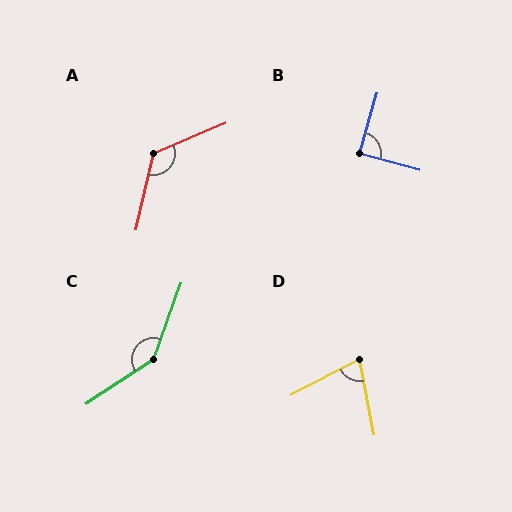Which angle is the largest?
C, at approximately 143 degrees.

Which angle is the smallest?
D, at approximately 73 degrees.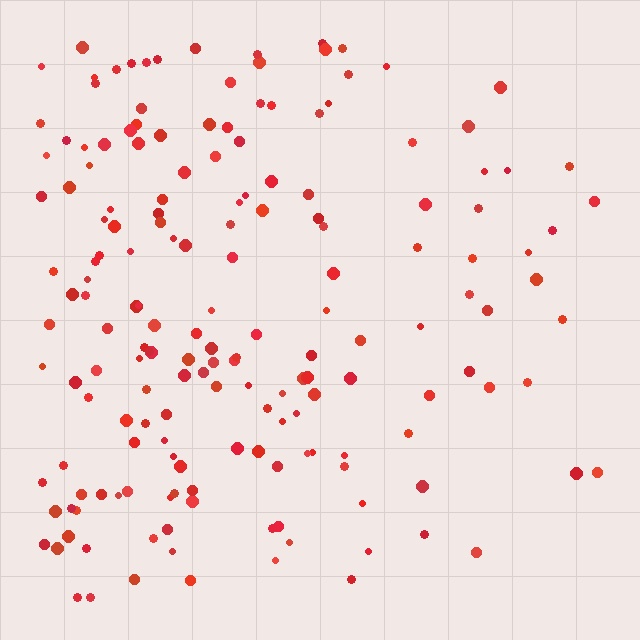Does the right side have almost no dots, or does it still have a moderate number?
Still a moderate number, just noticeably fewer than the left.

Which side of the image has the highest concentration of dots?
The left.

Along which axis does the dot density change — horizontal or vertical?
Horizontal.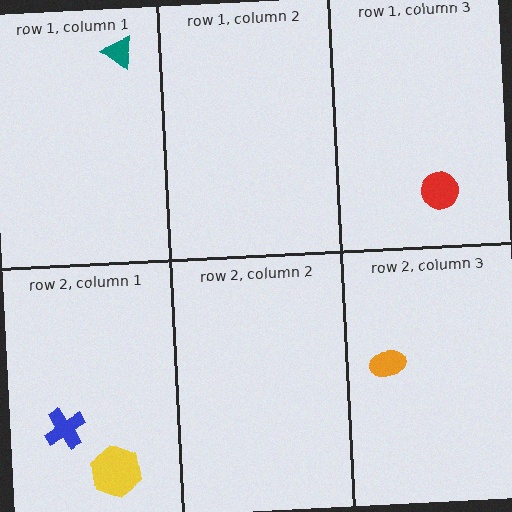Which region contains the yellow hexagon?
The row 2, column 1 region.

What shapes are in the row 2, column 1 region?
The blue cross, the yellow hexagon.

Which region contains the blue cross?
The row 2, column 1 region.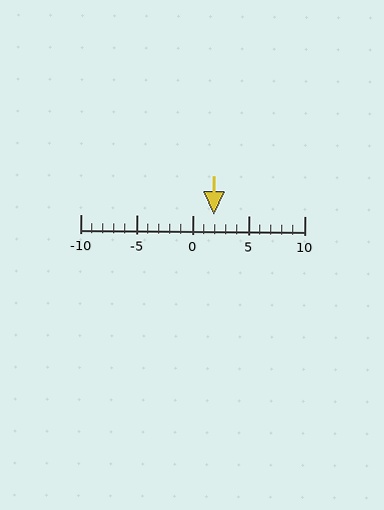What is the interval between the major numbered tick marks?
The major tick marks are spaced 5 units apart.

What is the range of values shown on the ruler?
The ruler shows values from -10 to 10.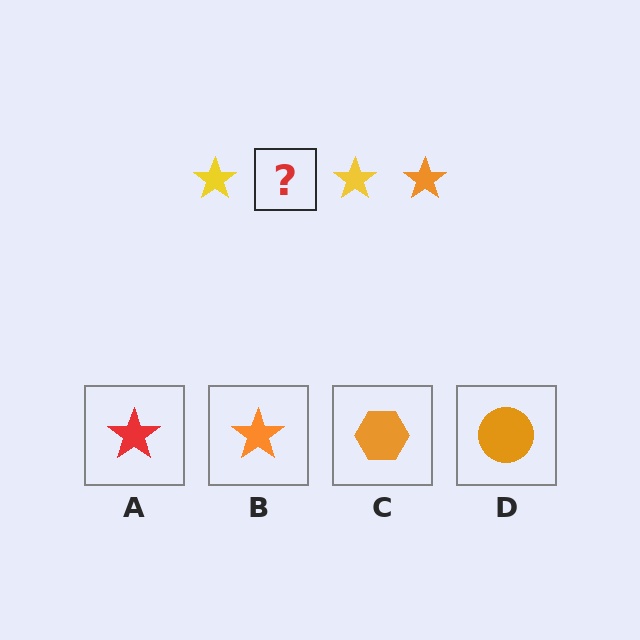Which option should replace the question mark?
Option B.